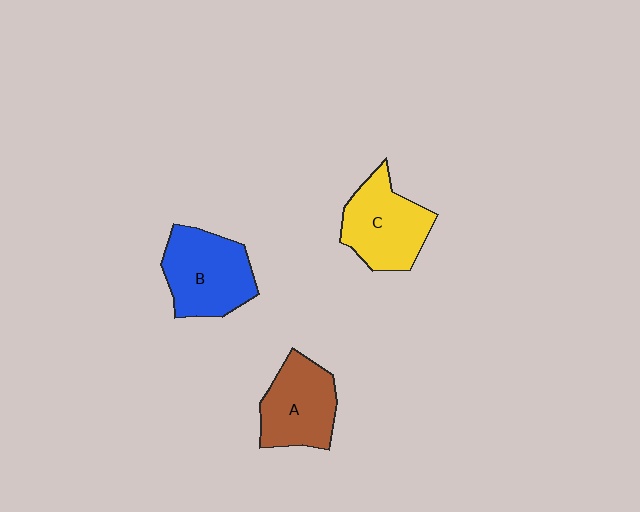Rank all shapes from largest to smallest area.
From largest to smallest: B (blue), C (yellow), A (brown).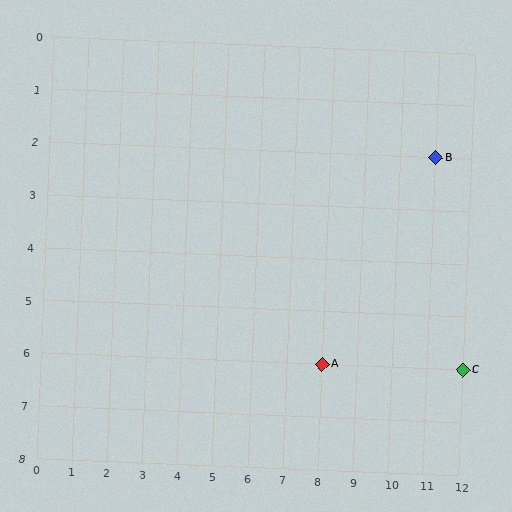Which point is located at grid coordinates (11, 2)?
Point B is at (11, 2).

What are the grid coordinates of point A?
Point A is at grid coordinates (8, 6).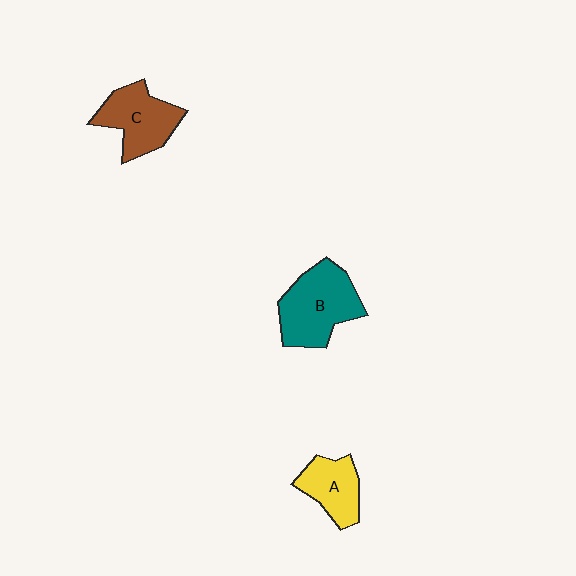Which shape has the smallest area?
Shape A (yellow).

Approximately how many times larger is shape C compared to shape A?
Approximately 1.3 times.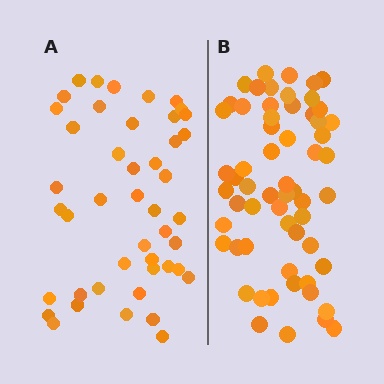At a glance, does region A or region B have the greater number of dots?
Region B (the right region) has more dots.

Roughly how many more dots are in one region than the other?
Region B has approximately 15 more dots than region A.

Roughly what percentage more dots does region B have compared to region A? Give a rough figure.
About 35% more.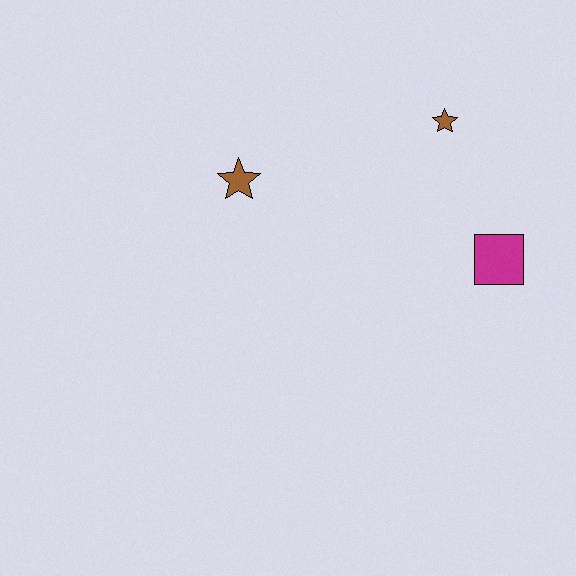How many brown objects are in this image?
There are 2 brown objects.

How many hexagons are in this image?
There are no hexagons.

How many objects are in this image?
There are 3 objects.